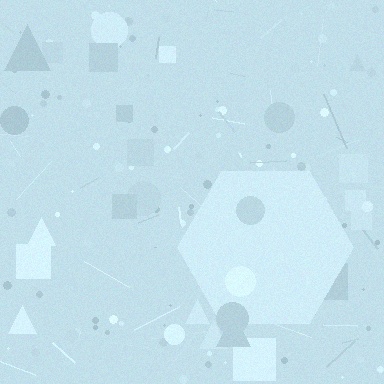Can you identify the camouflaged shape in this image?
The camouflaged shape is a hexagon.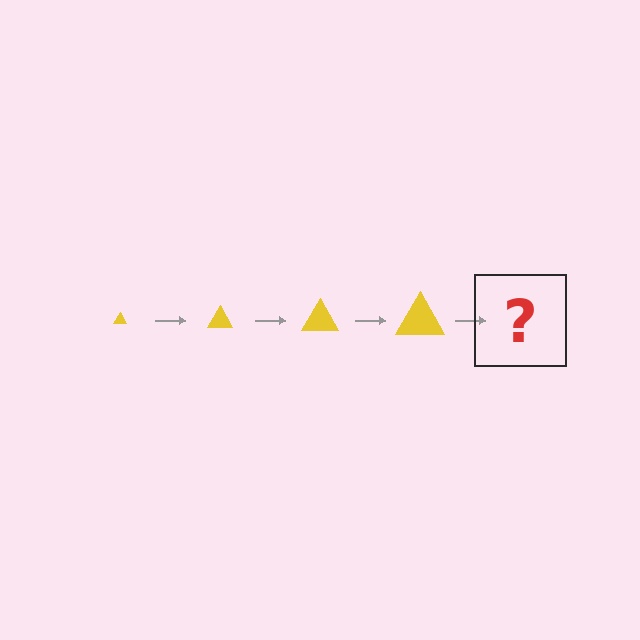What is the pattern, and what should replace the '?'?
The pattern is that the triangle gets progressively larger each step. The '?' should be a yellow triangle, larger than the previous one.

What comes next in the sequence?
The next element should be a yellow triangle, larger than the previous one.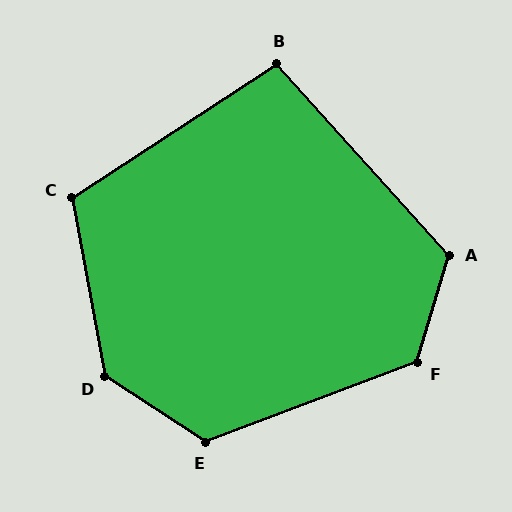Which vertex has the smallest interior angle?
B, at approximately 99 degrees.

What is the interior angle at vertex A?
Approximately 121 degrees (obtuse).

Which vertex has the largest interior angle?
D, at approximately 134 degrees.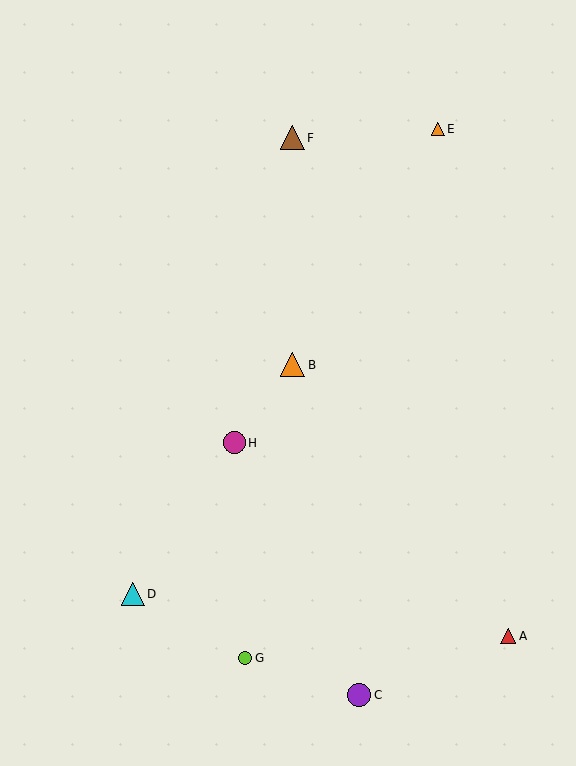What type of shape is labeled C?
Shape C is a purple circle.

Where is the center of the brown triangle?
The center of the brown triangle is at (292, 138).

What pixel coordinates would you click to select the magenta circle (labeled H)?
Click at (235, 443) to select the magenta circle H.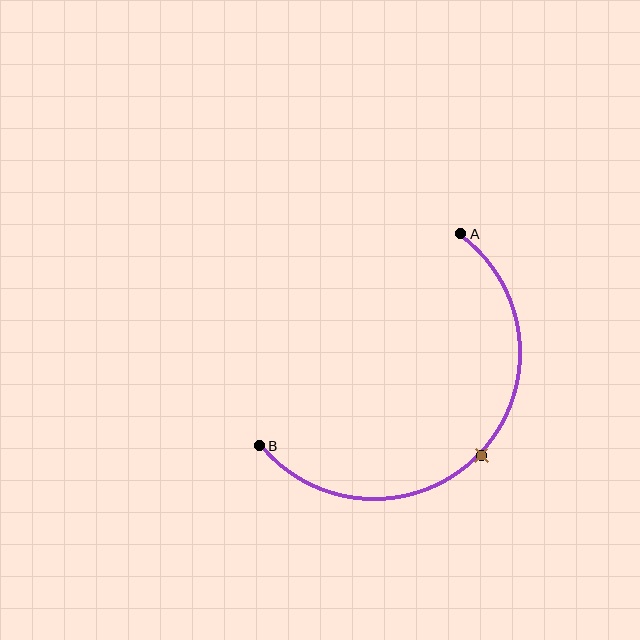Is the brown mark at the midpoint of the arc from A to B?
Yes. The brown mark lies on the arc at equal arc-length from both A and B — it is the arc midpoint.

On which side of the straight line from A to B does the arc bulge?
The arc bulges below and to the right of the straight line connecting A and B.